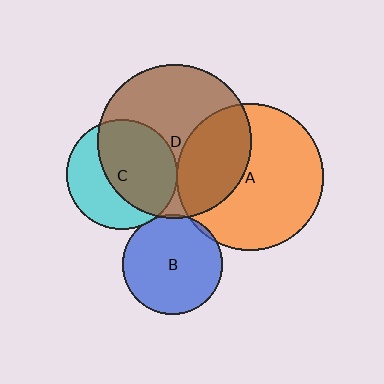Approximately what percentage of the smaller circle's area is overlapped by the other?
Approximately 35%.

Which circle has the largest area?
Circle D (brown).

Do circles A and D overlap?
Yes.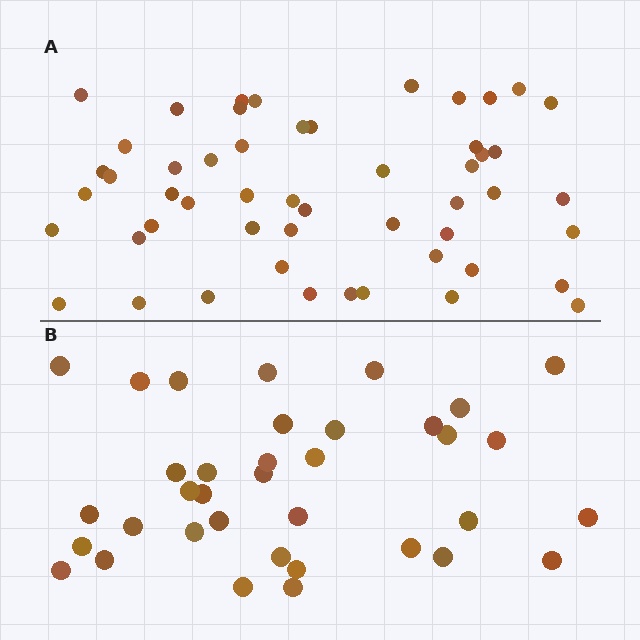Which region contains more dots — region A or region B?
Region A (the top region) has more dots.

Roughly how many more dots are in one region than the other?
Region A has approximately 15 more dots than region B.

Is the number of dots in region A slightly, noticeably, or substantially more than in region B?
Region A has noticeably more, but not dramatically so. The ratio is roughly 1.4 to 1.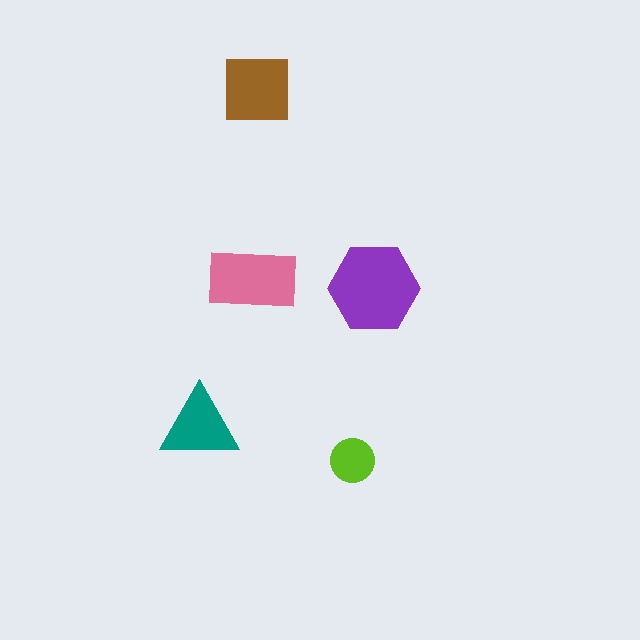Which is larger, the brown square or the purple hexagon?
The purple hexagon.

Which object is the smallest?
The lime circle.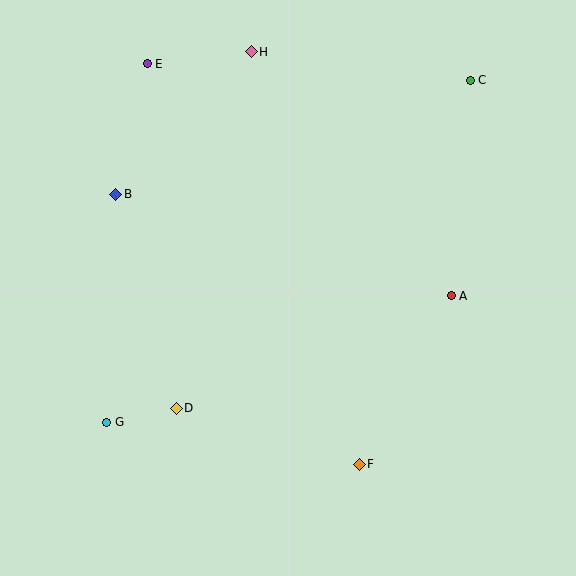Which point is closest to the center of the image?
Point A at (451, 296) is closest to the center.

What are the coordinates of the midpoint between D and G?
The midpoint between D and G is at (141, 415).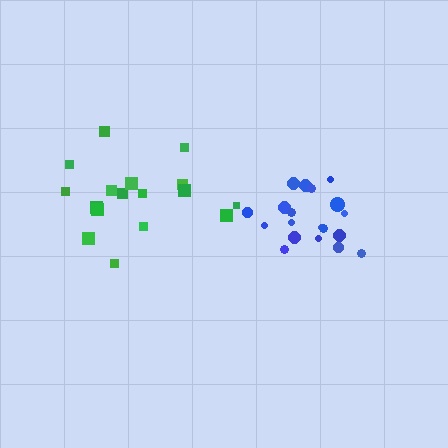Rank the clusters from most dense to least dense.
blue, green.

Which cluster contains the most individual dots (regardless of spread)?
Blue (19).